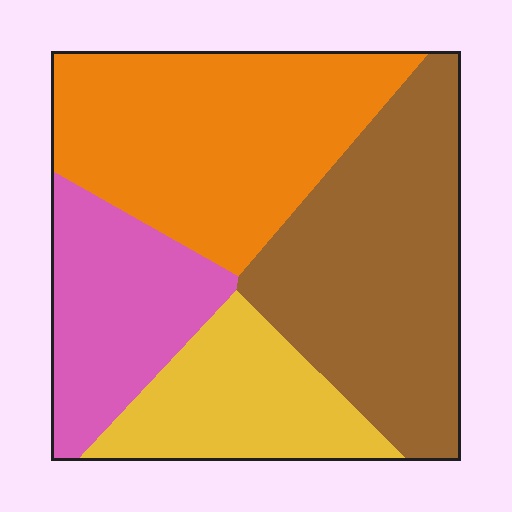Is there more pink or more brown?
Brown.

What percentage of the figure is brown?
Brown takes up between a sixth and a third of the figure.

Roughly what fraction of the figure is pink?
Pink takes up between a sixth and a third of the figure.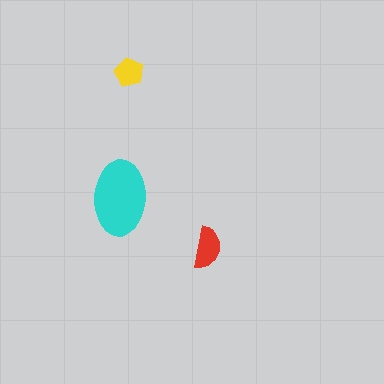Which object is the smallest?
The yellow pentagon.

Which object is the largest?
The cyan ellipse.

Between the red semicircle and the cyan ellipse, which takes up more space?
The cyan ellipse.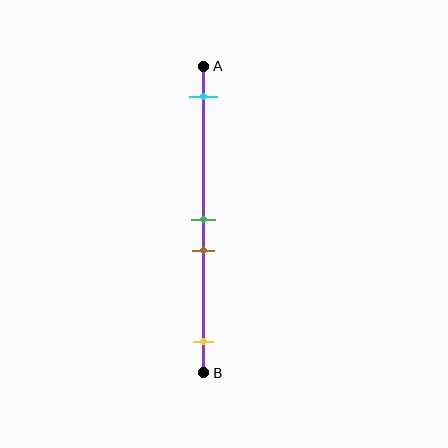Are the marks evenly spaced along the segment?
No, the marks are not evenly spaced.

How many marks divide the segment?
There are 4 marks dividing the segment.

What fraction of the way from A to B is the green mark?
The green mark is approximately 50% (0.5) of the way from A to B.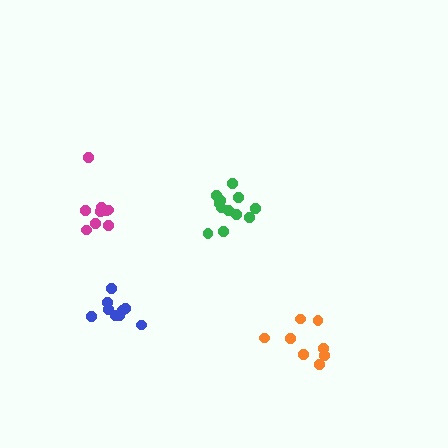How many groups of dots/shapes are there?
There are 4 groups.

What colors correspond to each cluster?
The clusters are colored: green, orange, magenta, blue.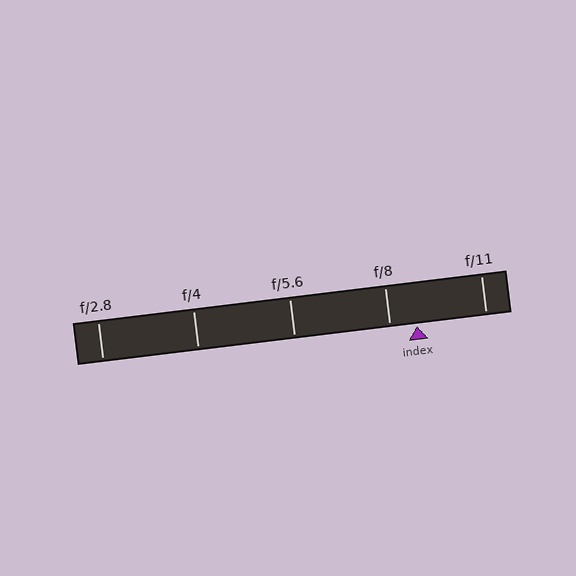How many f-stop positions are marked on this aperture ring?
There are 5 f-stop positions marked.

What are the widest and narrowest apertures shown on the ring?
The widest aperture shown is f/2.8 and the narrowest is f/11.